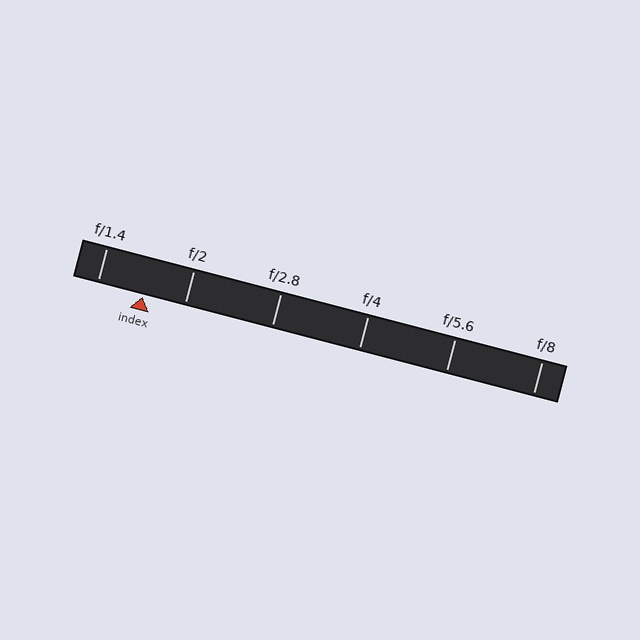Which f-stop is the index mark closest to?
The index mark is closest to f/2.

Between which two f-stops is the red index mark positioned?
The index mark is between f/1.4 and f/2.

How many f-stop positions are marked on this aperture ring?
There are 6 f-stop positions marked.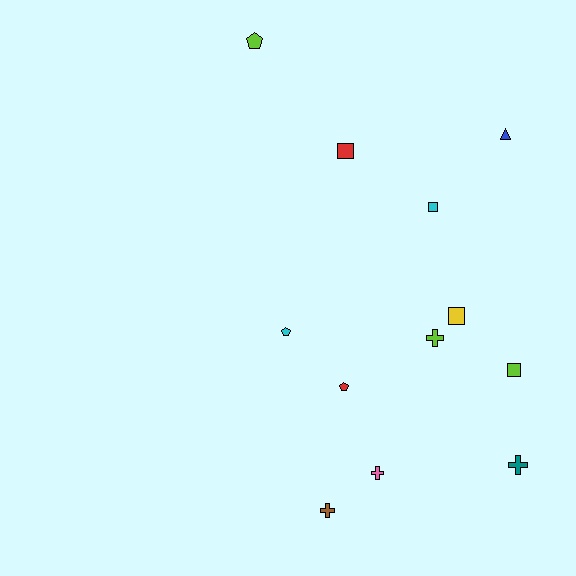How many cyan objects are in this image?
There are 2 cyan objects.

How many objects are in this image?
There are 12 objects.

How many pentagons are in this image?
There are 3 pentagons.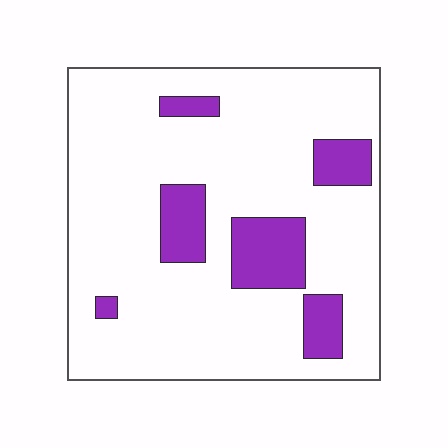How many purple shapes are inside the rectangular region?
6.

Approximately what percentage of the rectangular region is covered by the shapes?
Approximately 15%.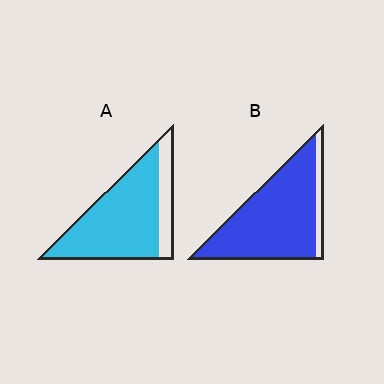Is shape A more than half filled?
Yes.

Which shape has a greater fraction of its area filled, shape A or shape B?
Shape B.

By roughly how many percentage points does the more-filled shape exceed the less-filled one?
By roughly 10 percentage points (B over A).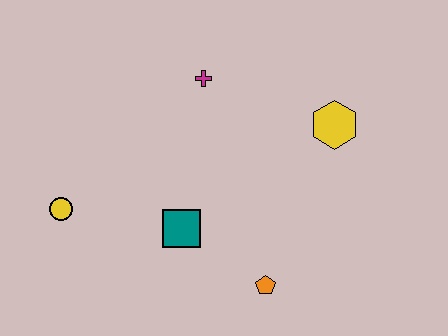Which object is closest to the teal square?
The orange pentagon is closest to the teal square.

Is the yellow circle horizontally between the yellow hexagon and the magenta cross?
No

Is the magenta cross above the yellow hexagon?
Yes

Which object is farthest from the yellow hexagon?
The yellow circle is farthest from the yellow hexagon.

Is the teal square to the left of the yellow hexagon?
Yes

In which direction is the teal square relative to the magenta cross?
The teal square is below the magenta cross.